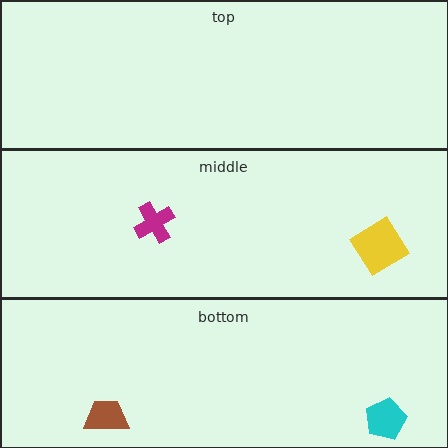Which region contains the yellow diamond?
The middle region.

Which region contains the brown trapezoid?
The bottom region.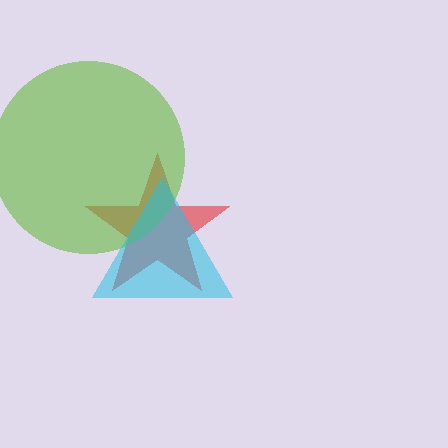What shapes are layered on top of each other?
The layered shapes are: a red star, a lime circle, a cyan triangle.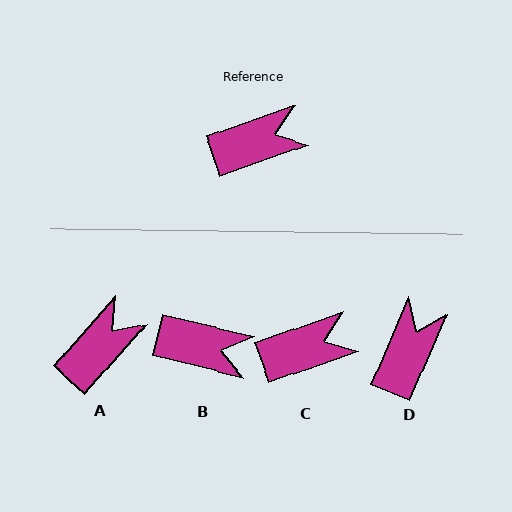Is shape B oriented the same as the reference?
No, it is off by about 33 degrees.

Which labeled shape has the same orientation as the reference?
C.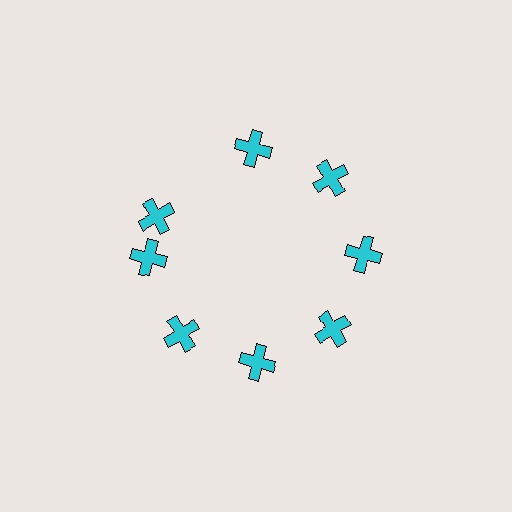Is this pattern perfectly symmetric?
No. The 8 cyan crosses are arranged in a ring, but one element near the 10 o'clock position is rotated out of alignment along the ring, breaking the 8-fold rotational symmetry.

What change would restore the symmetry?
The symmetry would be restored by rotating it back into even spacing with its neighbors so that all 8 crosses sit at equal angles and equal distance from the center.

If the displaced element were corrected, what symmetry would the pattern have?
It would have 8-fold rotational symmetry — the pattern would map onto itself every 45 degrees.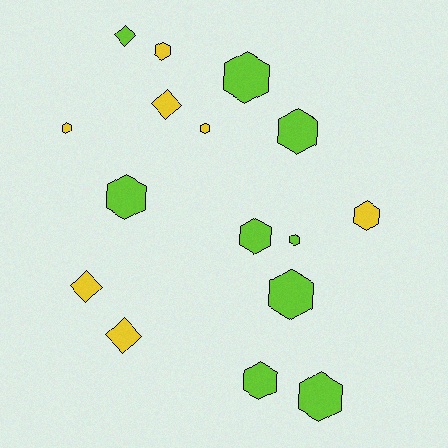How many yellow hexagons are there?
There are 4 yellow hexagons.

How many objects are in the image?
There are 16 objects.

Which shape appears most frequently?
Hexagon, with 12 objects.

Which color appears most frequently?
Lime, with 9 objects.